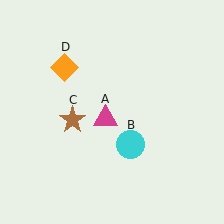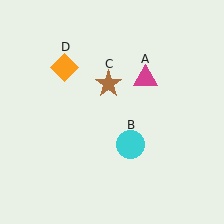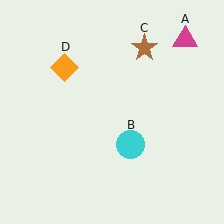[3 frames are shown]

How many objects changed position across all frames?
2 objects changed position: magenta triangle (object A), brown star (object C).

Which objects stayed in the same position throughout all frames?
Cyan circle (object B) and orange diamond (object D) remained stationary.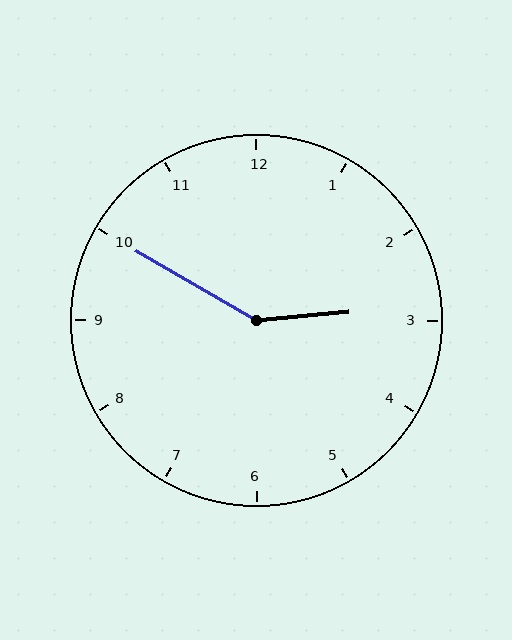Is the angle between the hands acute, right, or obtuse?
It is obtuse.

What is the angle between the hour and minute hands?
Approximately 145 degrees.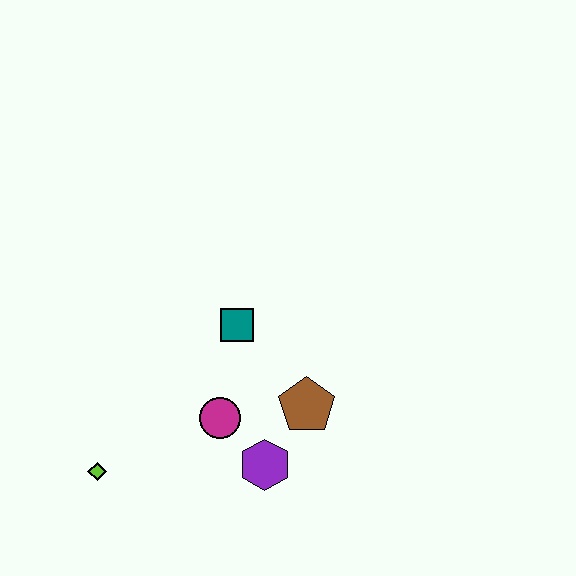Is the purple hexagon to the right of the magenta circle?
Yes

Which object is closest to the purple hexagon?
The magenta circle is closest to the purple hexagon.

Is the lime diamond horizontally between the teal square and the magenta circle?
No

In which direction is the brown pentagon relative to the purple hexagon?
The brown pentagon is above the purple hexagon.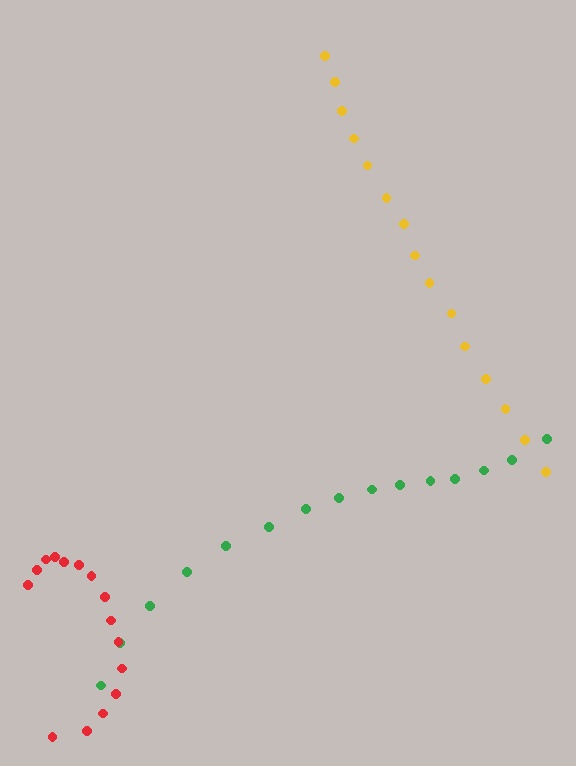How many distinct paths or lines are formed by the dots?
There are 3 distinct paths.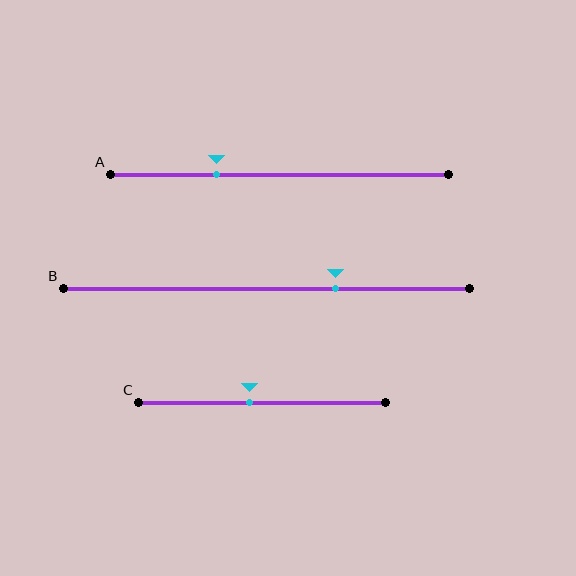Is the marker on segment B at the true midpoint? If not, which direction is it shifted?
No, the marker on segment B is shifted to the right by about 17% of the segment length.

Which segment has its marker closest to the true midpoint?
Segment C has its marker closest to the true midpoint.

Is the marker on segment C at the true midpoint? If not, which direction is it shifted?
No, the marker on segment C is shifted to the left by about 5% of the segment length.